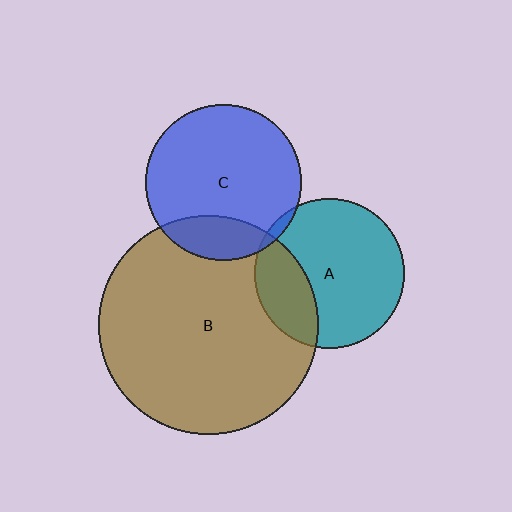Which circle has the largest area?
Circle B (brown).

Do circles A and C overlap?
Yes.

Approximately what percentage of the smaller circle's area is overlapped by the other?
Approximately 5%.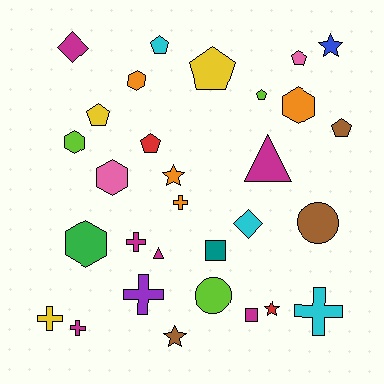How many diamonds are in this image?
There are 2 diamonds.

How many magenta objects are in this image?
There are 6 magenta objects.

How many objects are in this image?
There are 30 objects.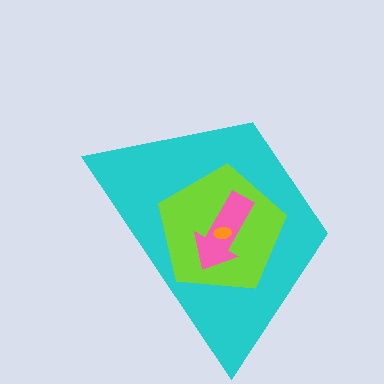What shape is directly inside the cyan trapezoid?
The lime pentagon.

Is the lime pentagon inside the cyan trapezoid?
Yes.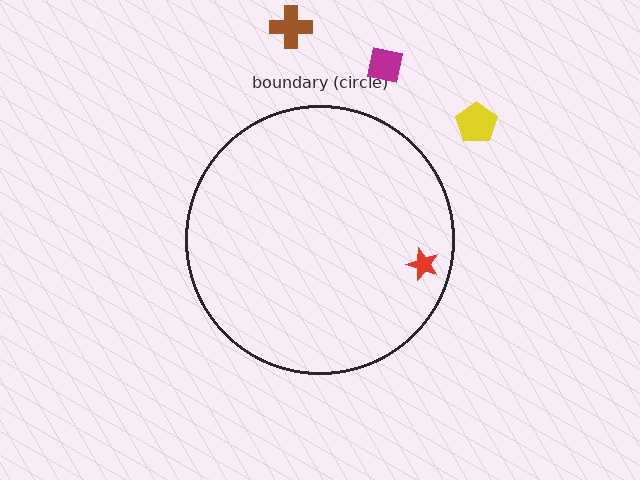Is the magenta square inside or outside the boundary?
Outside.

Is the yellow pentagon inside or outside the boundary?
Outside.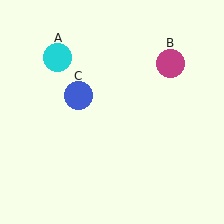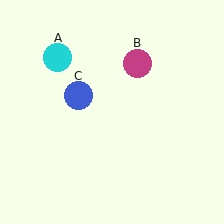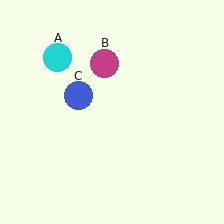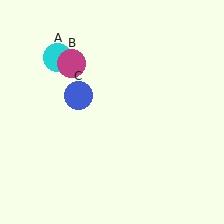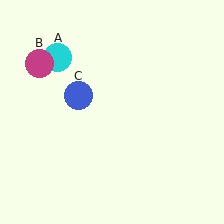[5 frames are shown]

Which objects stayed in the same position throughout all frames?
Cyan circle (object A) and blue circle (object C) remained stationary.